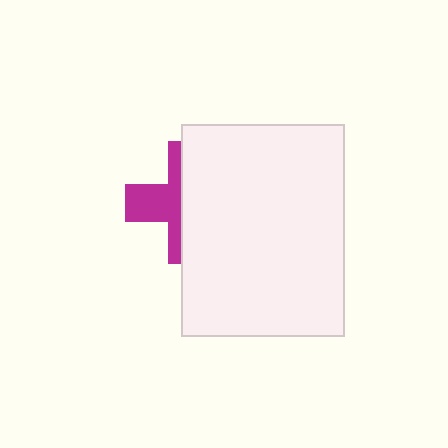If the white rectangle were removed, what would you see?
You would see the complete magenta cross.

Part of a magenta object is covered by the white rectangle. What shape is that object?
It is a cross.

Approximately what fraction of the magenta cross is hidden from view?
Roughly 58% of the magenta cross is hidden behind the white rectangle.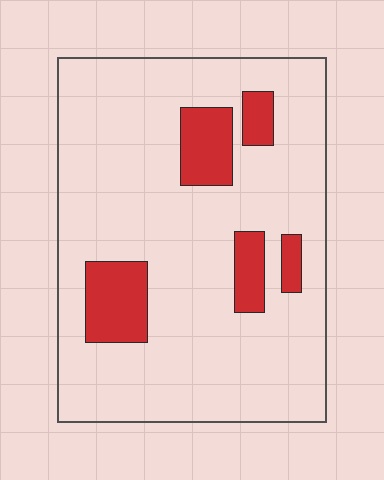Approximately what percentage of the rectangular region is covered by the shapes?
Approximately 15%.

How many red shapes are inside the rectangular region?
5.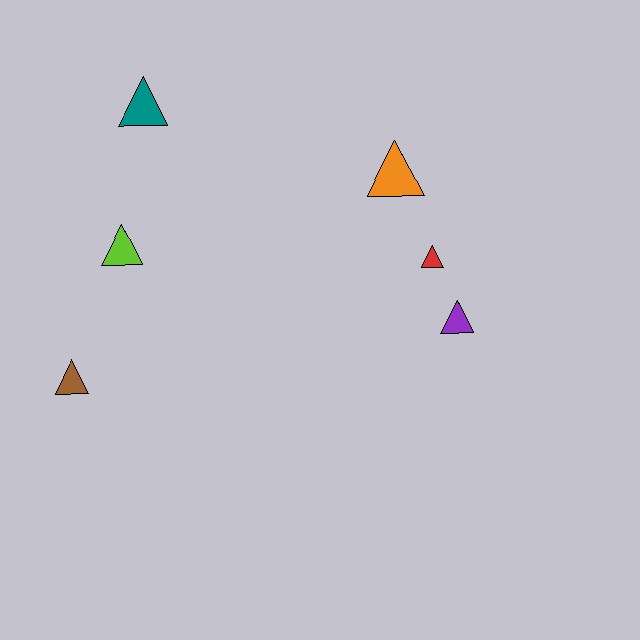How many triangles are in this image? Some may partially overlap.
There are 6 triangles.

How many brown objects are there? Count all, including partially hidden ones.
There is 1 brown object.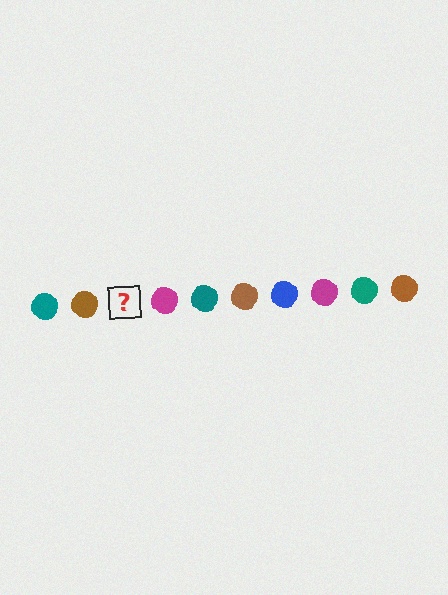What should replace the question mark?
The question mark should be replaced with a blue circle.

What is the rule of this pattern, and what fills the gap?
The rule is that the pattern cycles through teal, brown, blue, magenta circles. The gap should be filled with a blue circle.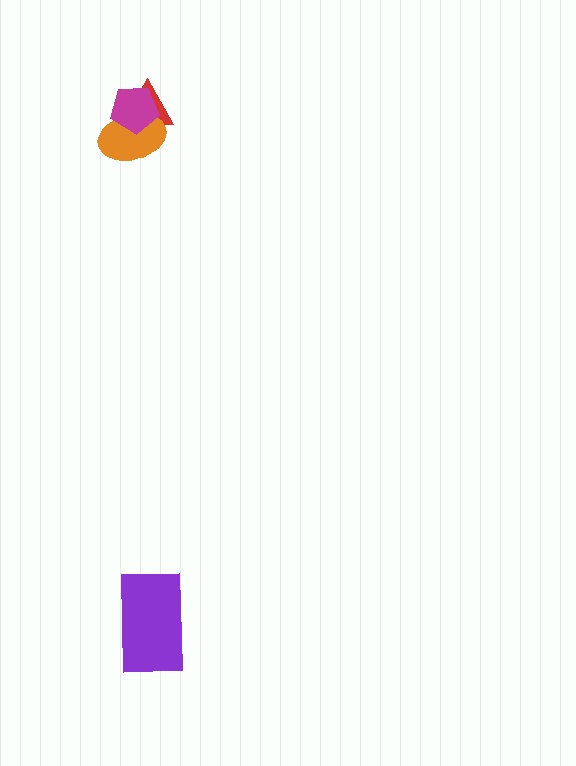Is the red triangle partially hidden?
Yes, it is partially covered by another shape.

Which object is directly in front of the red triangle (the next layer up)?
The orange ellipse is directly in front of the red triangle.